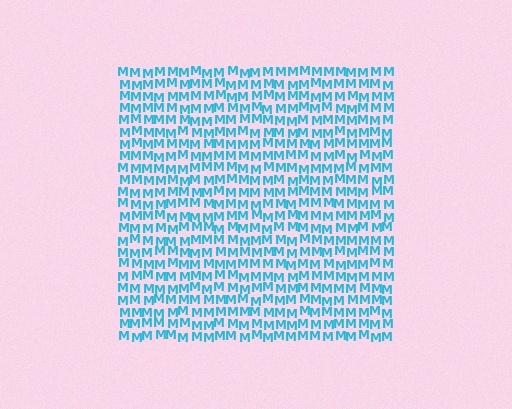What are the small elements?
The small elements are letter M's.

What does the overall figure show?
The overall figure shows a square.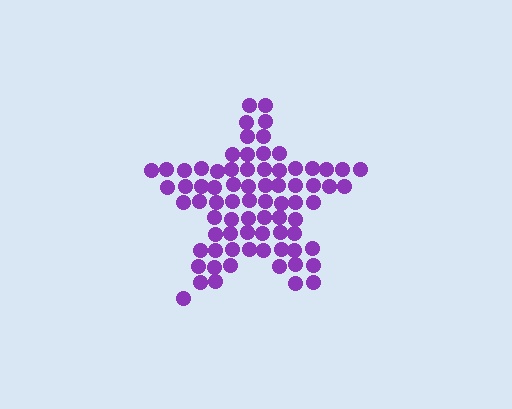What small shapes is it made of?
It is made of small circles.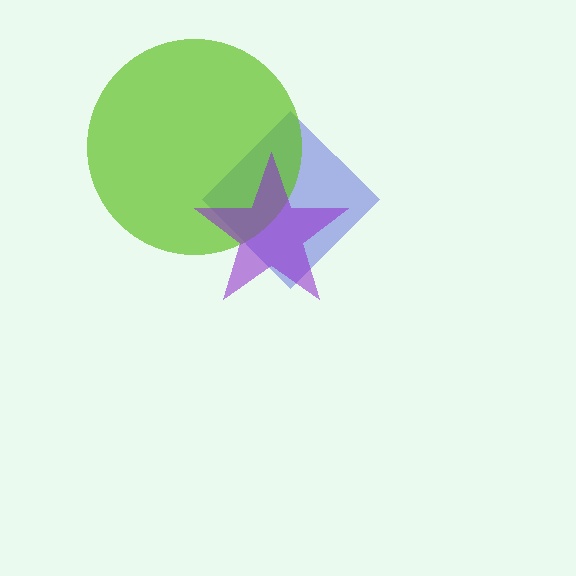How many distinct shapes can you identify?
There are 3 distinct shapes: a blue diamond, a lime circle, a purple star.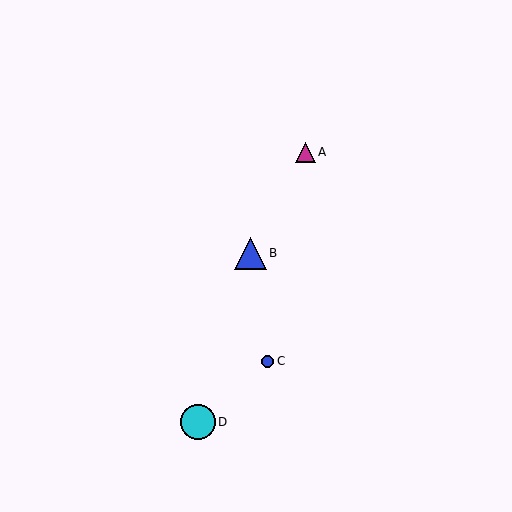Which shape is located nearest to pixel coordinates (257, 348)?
The blue circle (labeled C) at (267, 362) is nearest to that location.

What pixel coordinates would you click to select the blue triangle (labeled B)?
Click at (251, 253) to select the blue triangle B.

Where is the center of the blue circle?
The center of the blue circle is at (267, 362).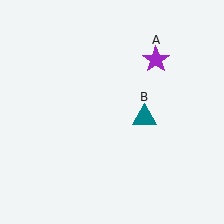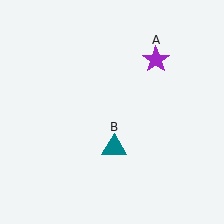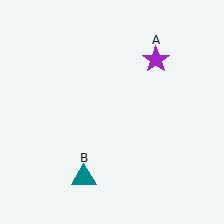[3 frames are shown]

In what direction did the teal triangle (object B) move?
The teal triangle (object B) moved down and to the left.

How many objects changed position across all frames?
1 object changed position: teal triangle (object B).